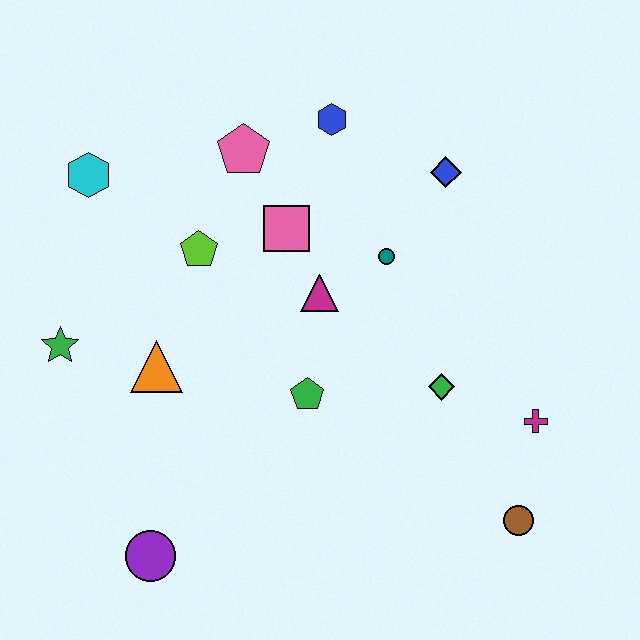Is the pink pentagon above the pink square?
Yes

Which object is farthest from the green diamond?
The cyan hexagon is farthest from the green diamond.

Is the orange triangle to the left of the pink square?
Yes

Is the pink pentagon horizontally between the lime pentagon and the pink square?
Yes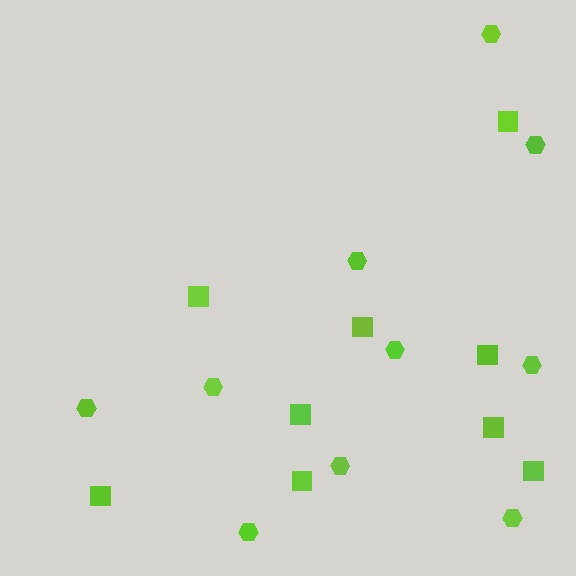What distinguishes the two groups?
There are 2 groups: one group of squares (9) and one group of hexagons (10).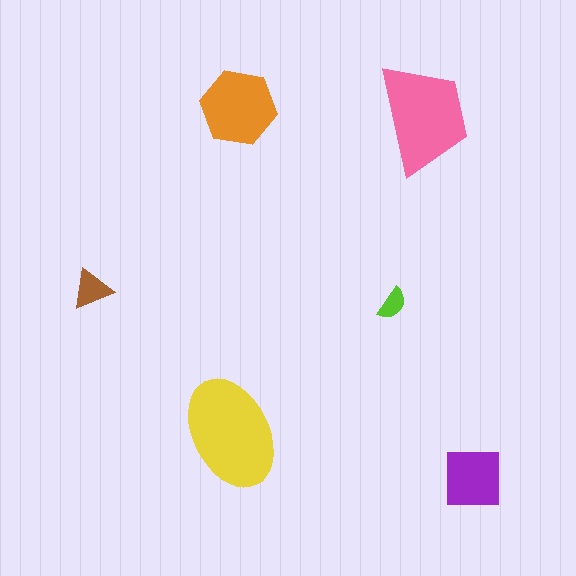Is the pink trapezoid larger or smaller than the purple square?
Larger.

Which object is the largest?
The yellow ellipse.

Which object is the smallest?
The lime semicircle.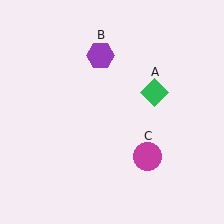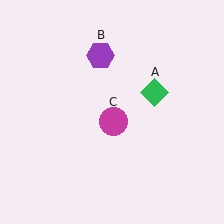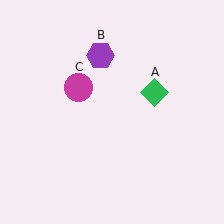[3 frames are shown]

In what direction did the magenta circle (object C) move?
The magenta circle (object C) moved up and to the left.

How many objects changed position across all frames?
1 object changed position: magenta circle (object C).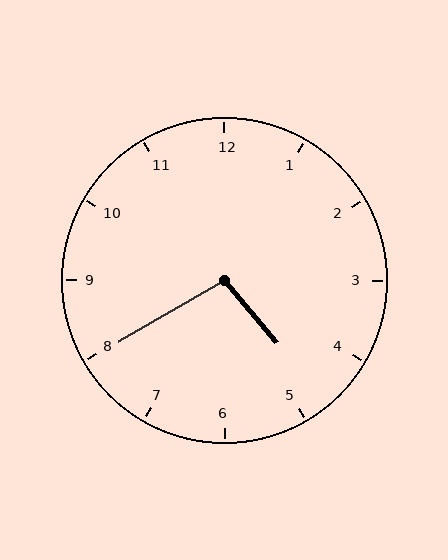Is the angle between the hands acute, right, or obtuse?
It is obtuse.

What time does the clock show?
4:40.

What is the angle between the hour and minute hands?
Approximately 100 degrees.